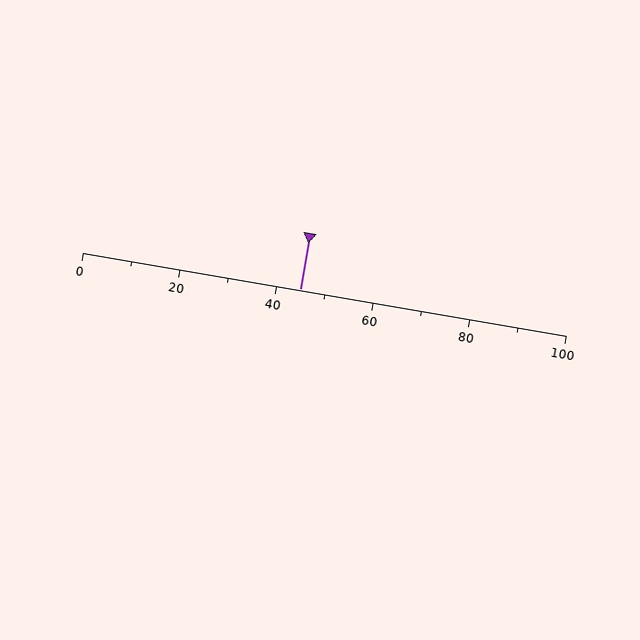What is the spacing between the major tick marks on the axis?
The major ticks are spaced 20 apart.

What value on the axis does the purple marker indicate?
The marker indicates approximately 45.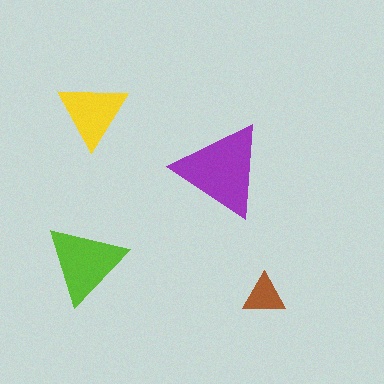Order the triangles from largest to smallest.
the purple one, the lime one, the yellow one, the brown one.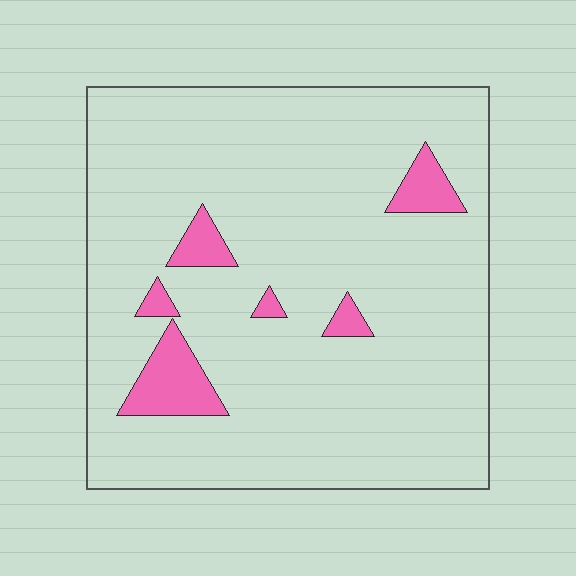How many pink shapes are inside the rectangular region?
6.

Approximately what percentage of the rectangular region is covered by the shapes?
Approximately 10%.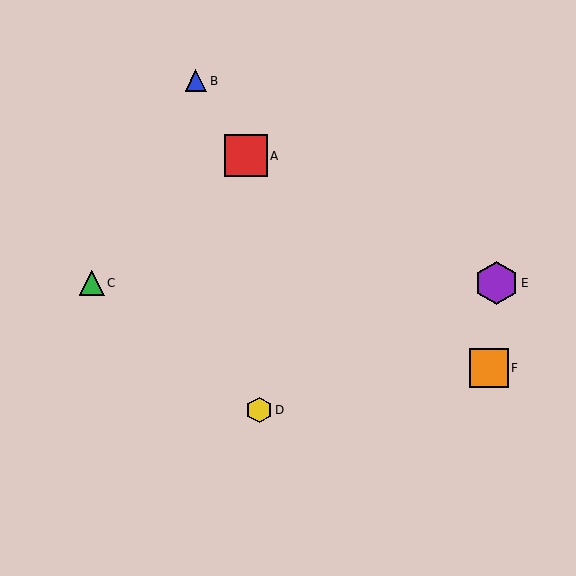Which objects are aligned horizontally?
Objects C, E are aligned horizontally.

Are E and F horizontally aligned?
No, E is at y≈283 and F is at y≈368.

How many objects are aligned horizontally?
2 objects (C, E) are aligned horizontally.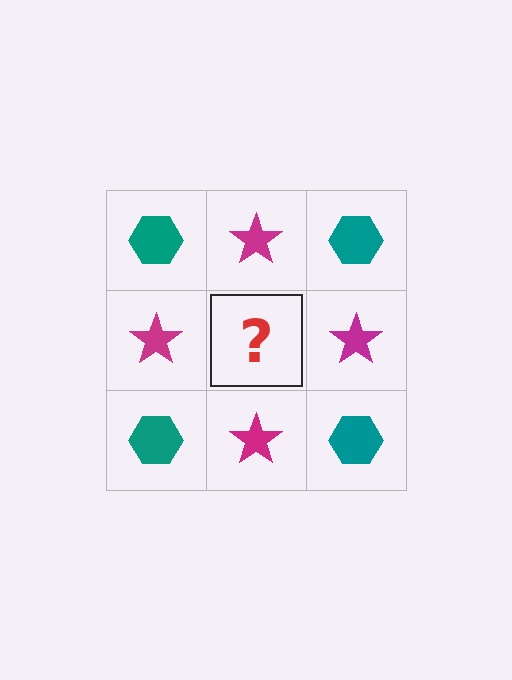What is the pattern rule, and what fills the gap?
The rule is that it alternates teal hexagon and magenta star in a checkerboard pattern. The gap should be filled with a teal hexagon.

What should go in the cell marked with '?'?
The missing cell should contain a teal hexagon.